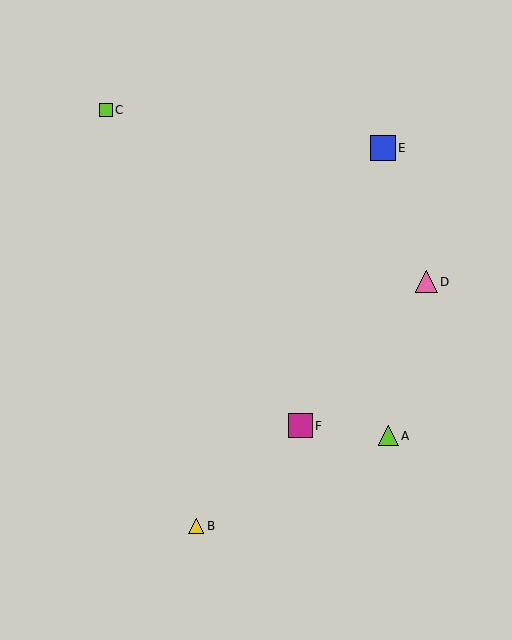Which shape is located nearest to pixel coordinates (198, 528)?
The yellow triangle (labeled B) at (196, 526) is nearest to that location.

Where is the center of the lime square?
The center of the lime square is at (106, 110).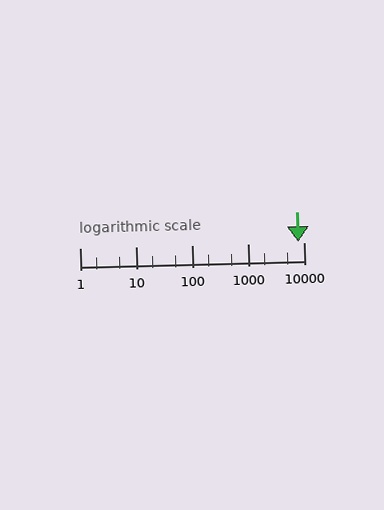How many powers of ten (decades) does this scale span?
The scale spans 4 decades, from 1 to 10000.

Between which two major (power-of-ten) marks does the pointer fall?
The pointer is between 1000 and 10000.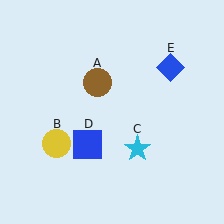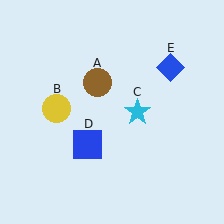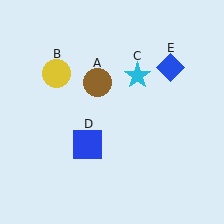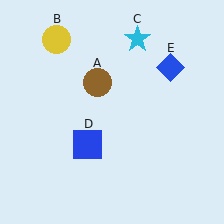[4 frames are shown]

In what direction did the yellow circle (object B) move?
The yellow circle (object B) moved up.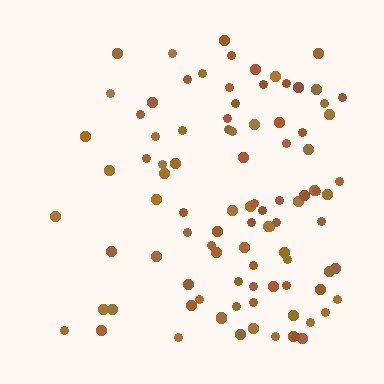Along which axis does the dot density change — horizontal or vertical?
Horizontal.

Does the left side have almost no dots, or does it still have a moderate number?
Still a moderate number, just noticeably fewer than the right.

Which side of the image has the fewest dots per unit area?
The left.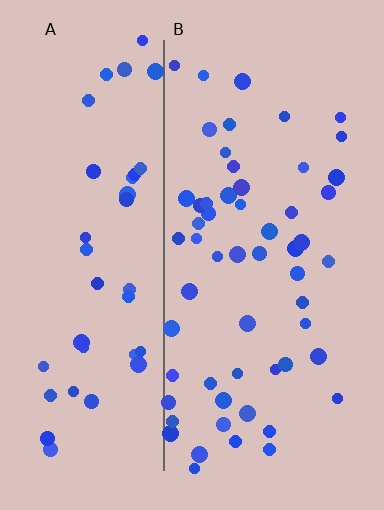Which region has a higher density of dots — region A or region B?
B (the right).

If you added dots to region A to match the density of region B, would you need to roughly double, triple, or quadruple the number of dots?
Approximately double.